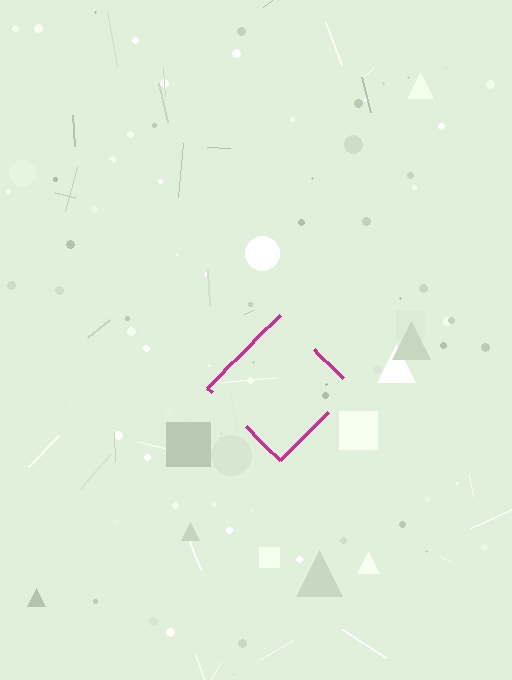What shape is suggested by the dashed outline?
The dashed outline suggests a diamond.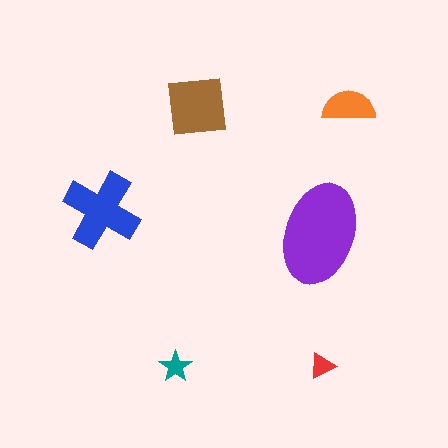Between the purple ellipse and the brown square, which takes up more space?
The purple ellipse.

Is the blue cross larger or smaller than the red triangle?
Larger.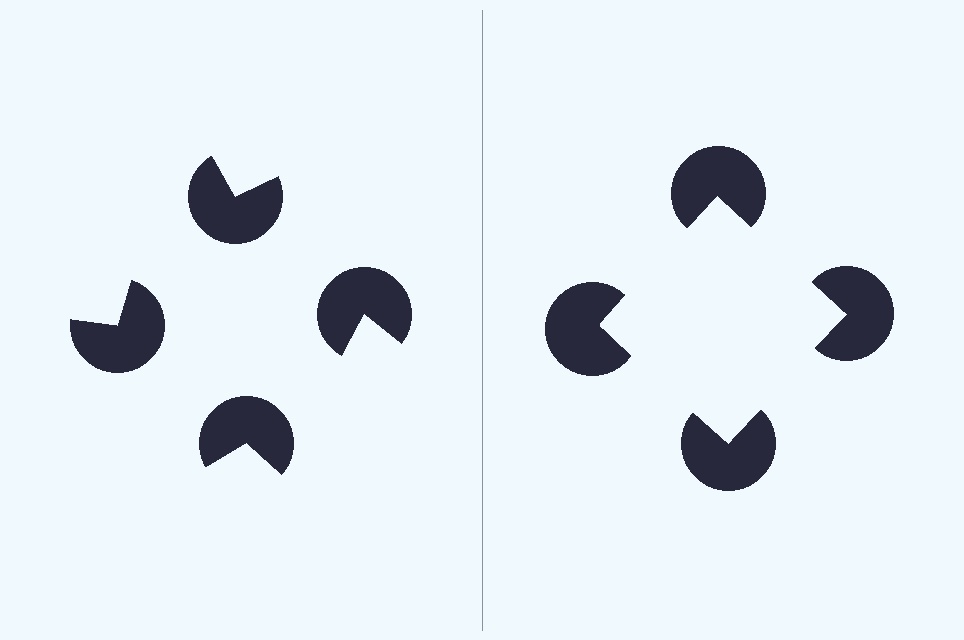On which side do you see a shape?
An illusory square appears on the right side. On the left side the wedge cuts are rotated, so no coherent shape forms.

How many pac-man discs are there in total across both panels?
8 — 4 on each side.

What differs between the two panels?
The pac-man discs are positioned identically on both sides; only the wedge orientations differ. On the right they align to a square; on the left they are misaligned.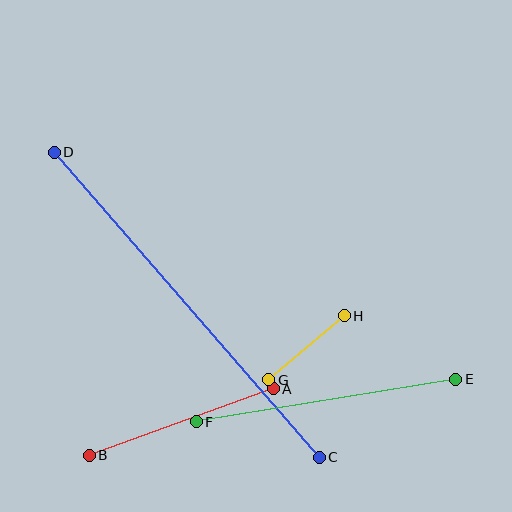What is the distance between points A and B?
The distance is approximately 196 pixels.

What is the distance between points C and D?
The distance is approximately 404 pixels.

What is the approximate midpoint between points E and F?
The midpoint is at approximately (326, 401) pixels.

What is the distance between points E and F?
The distance is approximately 263 pixels.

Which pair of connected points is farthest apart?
Points C and D are farthest apart.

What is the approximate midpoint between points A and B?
The midpoint is at approximately (181, 422) pixels.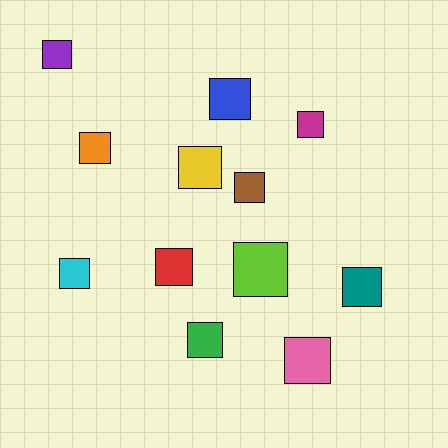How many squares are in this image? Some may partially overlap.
There are 12 squares.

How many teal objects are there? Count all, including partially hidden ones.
There is 1 teal object.